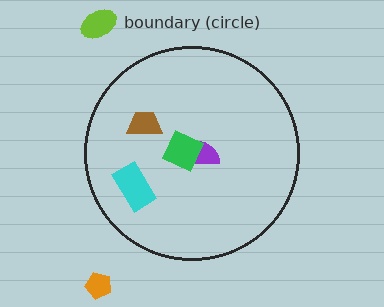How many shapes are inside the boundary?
4 inside, 2 outside.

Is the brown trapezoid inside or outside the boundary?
Inside.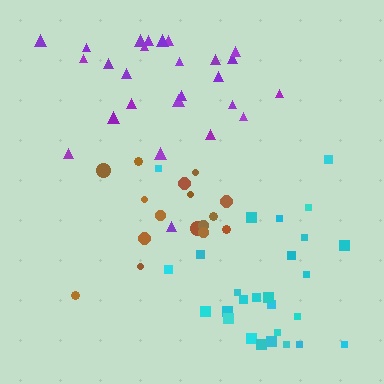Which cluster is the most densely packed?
Brown.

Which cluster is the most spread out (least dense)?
Purple.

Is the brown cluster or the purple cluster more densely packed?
Brown.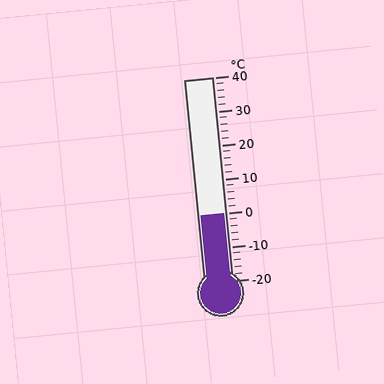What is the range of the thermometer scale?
The thermometer scale ranges from -20°C to 40°C.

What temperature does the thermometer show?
The thermometer shows approximately 0°C.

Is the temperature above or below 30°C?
The temperature is below 30°C.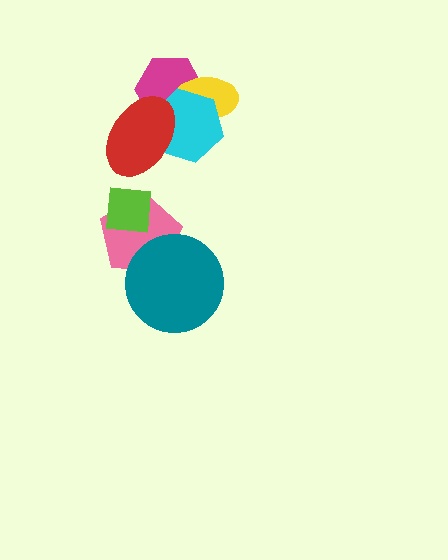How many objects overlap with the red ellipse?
2 objects overlap with the red ellipse.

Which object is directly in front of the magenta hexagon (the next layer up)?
The yellow ellipse is directly in front of the magenta hexagon.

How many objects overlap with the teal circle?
1 object overlaps with the teal circle.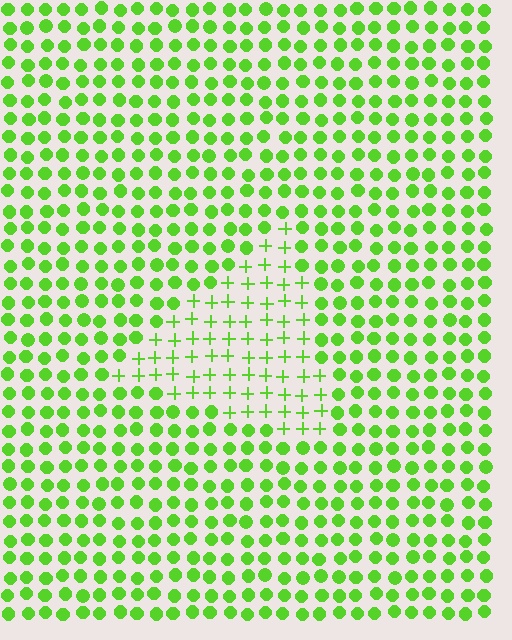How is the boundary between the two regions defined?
The boundary is defined by a change in element shape: plus signs inside vs. circles outside. All elements share the same color and spacing.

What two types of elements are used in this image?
The image uses plus signs inside the triangle region and circles outside it.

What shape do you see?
I see a triangle.